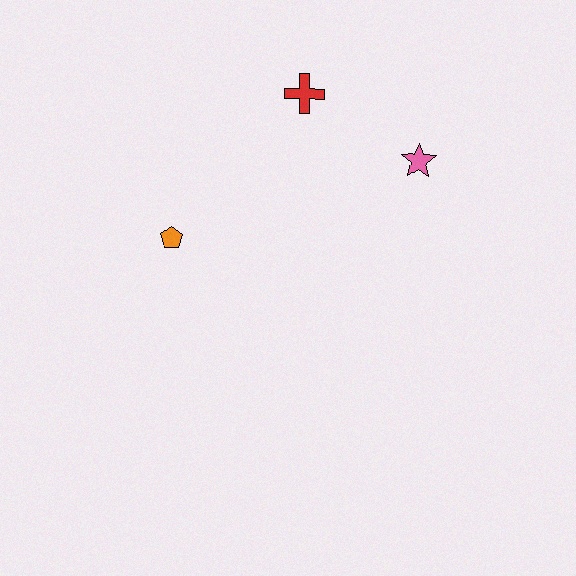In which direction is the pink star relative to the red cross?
The pink star is to the right of the red cross.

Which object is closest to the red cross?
The pink star is closest to the red cross.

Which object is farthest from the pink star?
The orange pentagon is farthest from the pink star.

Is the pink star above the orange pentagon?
Yes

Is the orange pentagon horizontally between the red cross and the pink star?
No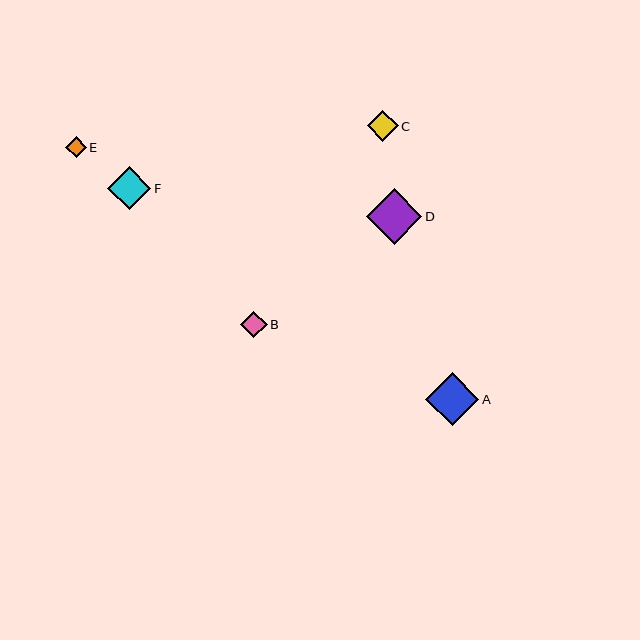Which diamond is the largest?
Diamond D is the largest with a size of approximately 55 pixels.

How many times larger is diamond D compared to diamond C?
Diamond D is approximately 1.8 times the size of diamond C.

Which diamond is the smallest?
Diamond E is the smallest with a size of approximately 20 pixels.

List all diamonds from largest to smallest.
From largest to smallest: D, A, F, C, B, E.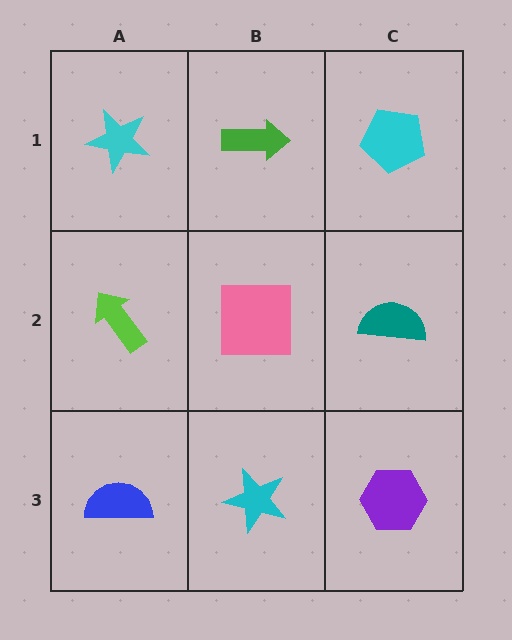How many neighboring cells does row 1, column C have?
2.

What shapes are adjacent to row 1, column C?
A teal semicircle (row 2, column C), a green arrow (row 1, column B).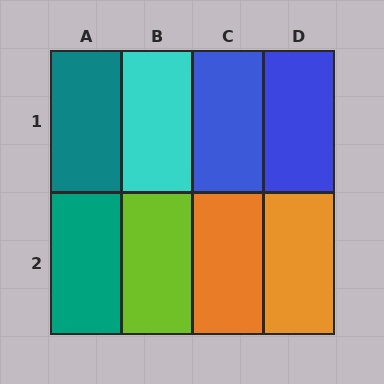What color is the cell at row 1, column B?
Cyan.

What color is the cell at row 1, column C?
Blue.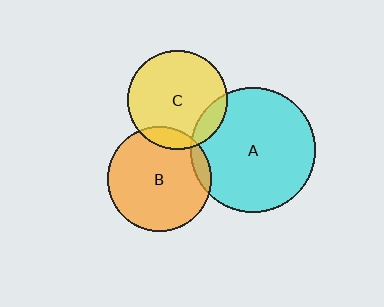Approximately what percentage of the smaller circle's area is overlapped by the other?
Approximately 10%.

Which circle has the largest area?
Circle A (cyan).